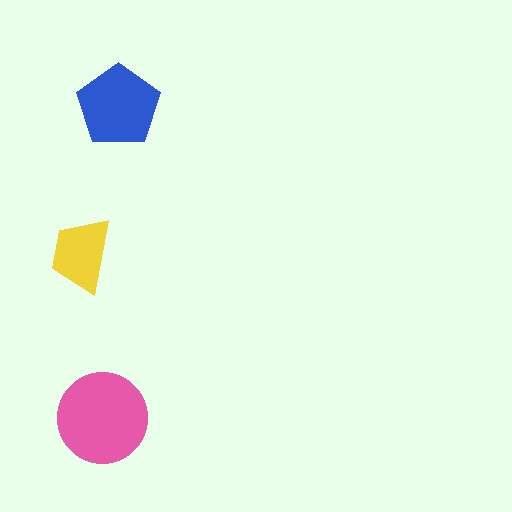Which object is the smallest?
The yellow trapezoid.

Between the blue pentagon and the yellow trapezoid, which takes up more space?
The blue pentagon.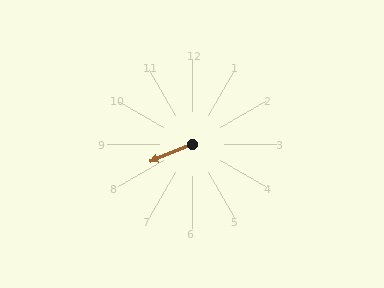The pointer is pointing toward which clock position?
Roughly 8 o'clock.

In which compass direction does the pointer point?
West.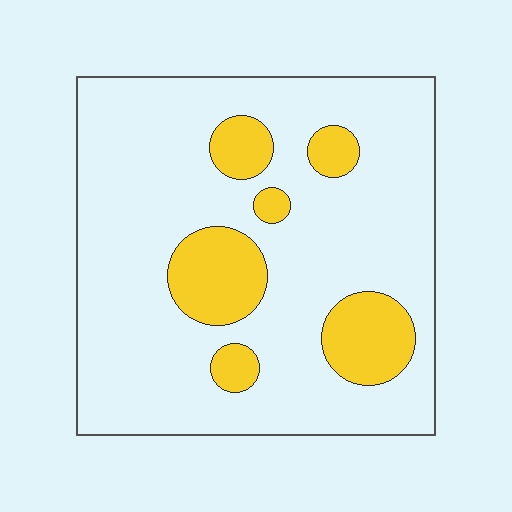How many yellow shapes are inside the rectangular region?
6.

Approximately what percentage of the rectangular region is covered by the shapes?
Approximately 20%.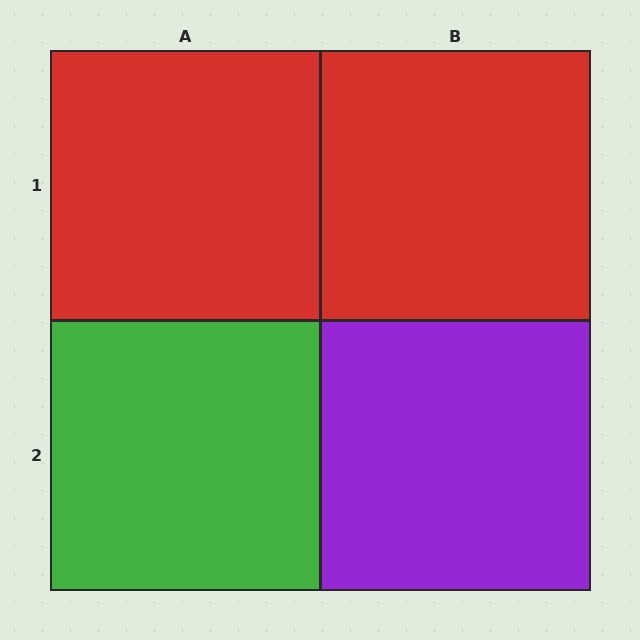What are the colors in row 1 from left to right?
Red, red.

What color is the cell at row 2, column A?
Green.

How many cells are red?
2 cells are red.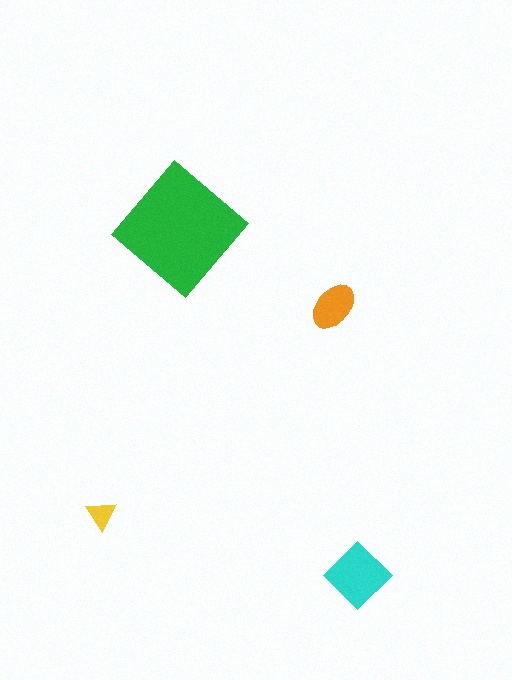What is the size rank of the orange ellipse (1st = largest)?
3rd.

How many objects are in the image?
There are 4 objects in the image.